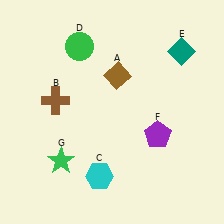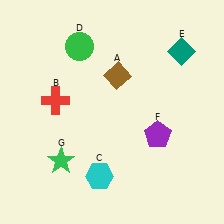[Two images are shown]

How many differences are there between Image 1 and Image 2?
There is 1 difference between the two images.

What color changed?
The cross (B) changed from brown in Image 1 to red in Image 2.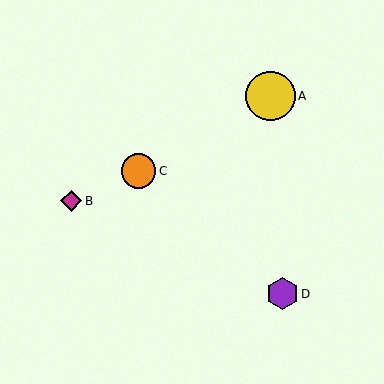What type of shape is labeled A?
Shape A is a yellow circle.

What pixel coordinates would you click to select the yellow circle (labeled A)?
Click at (270, 96) to select the yellow circle A.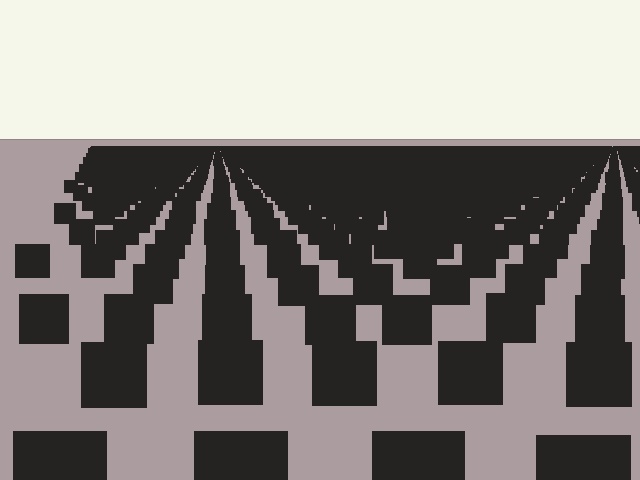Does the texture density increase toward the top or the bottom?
Density increases toward the top.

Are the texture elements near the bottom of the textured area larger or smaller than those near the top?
Larger. Near the bottom, elements are closer to the viewer and appear at a bigger on-screen size.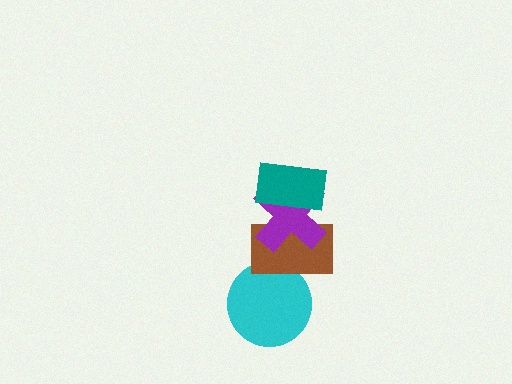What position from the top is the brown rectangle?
The brown rectangle is 3rd from the top.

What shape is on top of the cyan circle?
The brown rectangle is on top of the cyan circle.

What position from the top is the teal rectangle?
The teal rectangle is 1st from the top.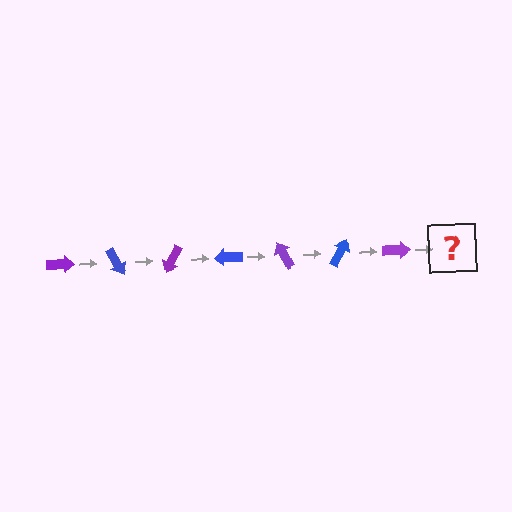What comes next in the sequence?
The next element should be a blue arrow, rotated 420 degrees from the start.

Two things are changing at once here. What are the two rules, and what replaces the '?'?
The two rules are that it rotates 60 degrees each step and the color cycles through purple and blue. The '?' should be a blue arrow, rotated 420 degrees from the start.